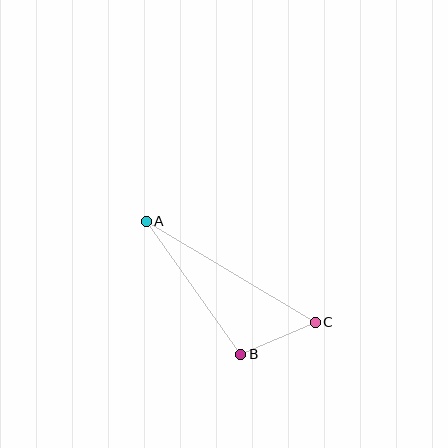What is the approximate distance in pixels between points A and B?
The distance between A and B is approximately 163 pixels.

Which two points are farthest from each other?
Points A and C are farthest from each other.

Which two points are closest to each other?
Points B and C are closest to each other.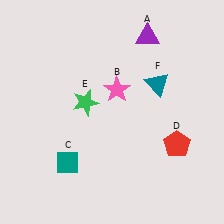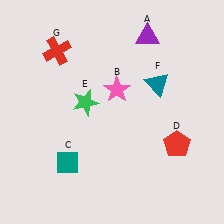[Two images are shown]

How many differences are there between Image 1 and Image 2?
There is 1 difference between the two images.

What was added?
A red cross (G) was added in Image 2.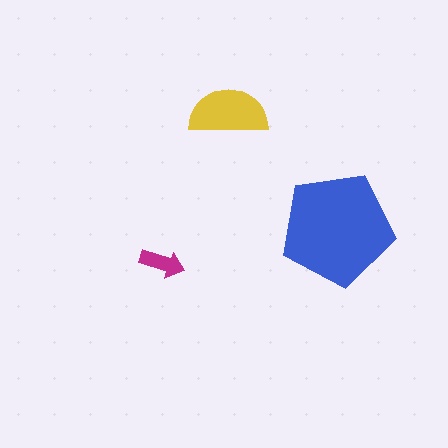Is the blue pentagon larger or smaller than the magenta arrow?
Larger.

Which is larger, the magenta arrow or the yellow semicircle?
The yellow semicircle.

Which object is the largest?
The blue pentagon.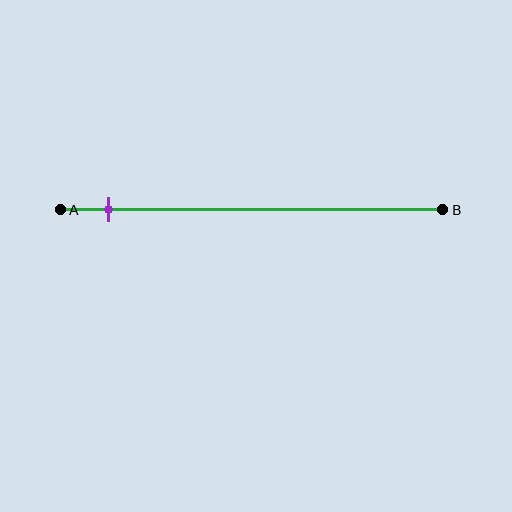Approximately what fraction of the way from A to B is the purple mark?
The purple mark is approximately 15% of the way from A to B.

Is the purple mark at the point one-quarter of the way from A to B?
No, the mark is at about 15% from A, not at the 25% one-quarter point.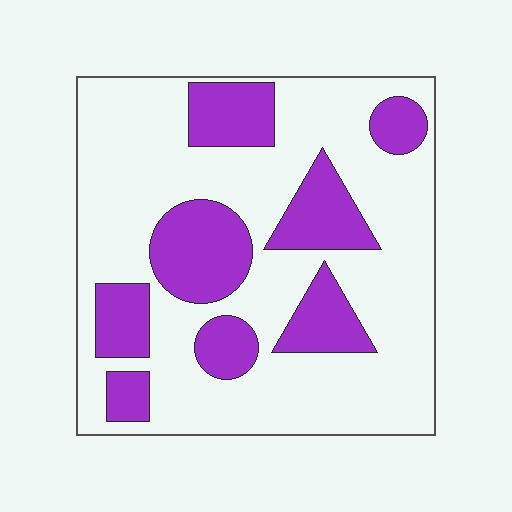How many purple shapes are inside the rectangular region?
8.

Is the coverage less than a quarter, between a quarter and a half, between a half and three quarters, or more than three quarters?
Between a quarter and a half.